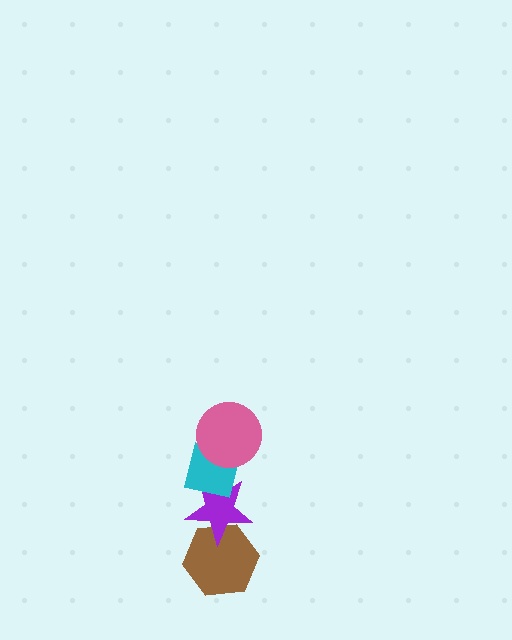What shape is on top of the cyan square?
The pink circle is on top of the cyan square.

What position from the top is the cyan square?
The cyan square is 2nd from the top.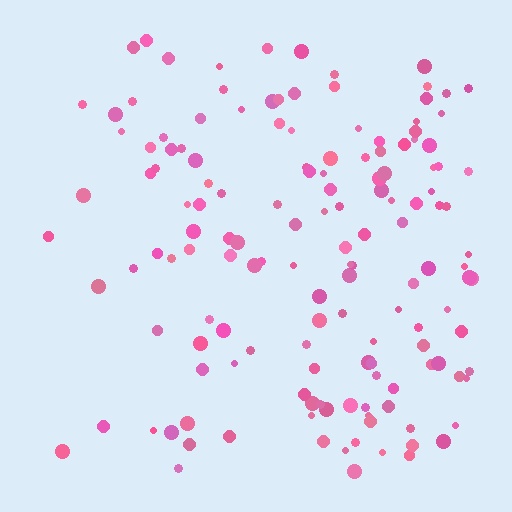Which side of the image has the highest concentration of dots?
The right.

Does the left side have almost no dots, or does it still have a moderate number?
Still a moderate number, just noticeably fewer than the right.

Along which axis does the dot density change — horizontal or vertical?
Horizontal.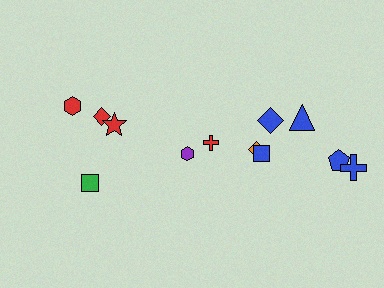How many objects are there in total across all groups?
There are 12 objects.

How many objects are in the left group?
There are 5 objects.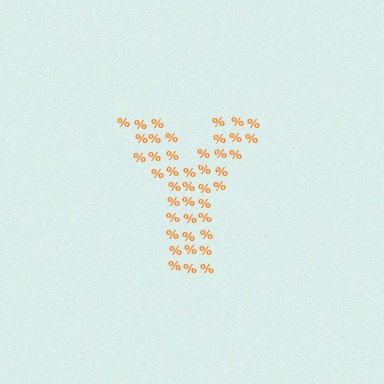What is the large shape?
The large shape is the letter Y.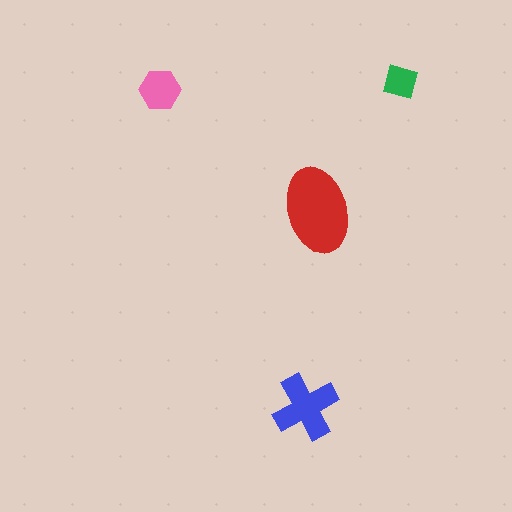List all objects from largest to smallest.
The red ellipse, the blue cross, the pink hexagon, the green diamond.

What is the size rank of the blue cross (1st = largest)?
2nd.